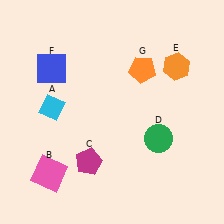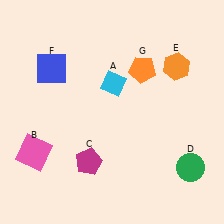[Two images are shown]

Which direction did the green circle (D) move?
The green circle (D) moved right.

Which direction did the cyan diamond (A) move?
The cyan diamond (A) moved right.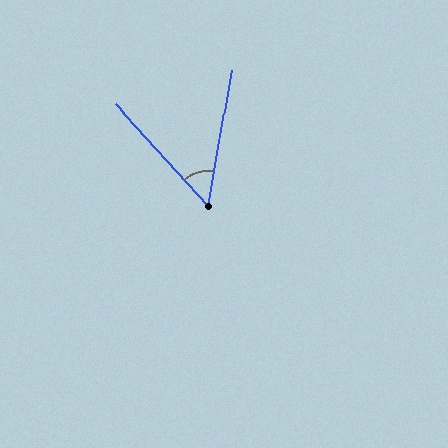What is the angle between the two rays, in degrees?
Approximately 52 degrees.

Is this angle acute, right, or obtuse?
It is acute.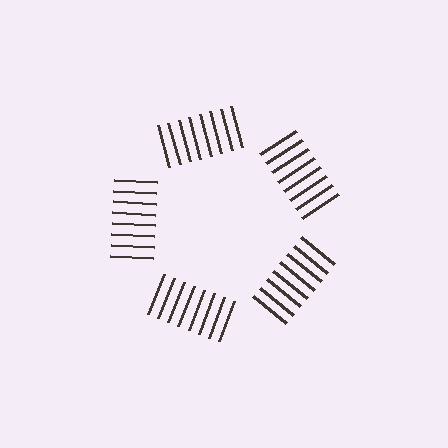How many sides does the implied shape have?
5 sides — the line-ends trace a pentagon.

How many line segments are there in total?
40 — 8 along each of the 5 edges.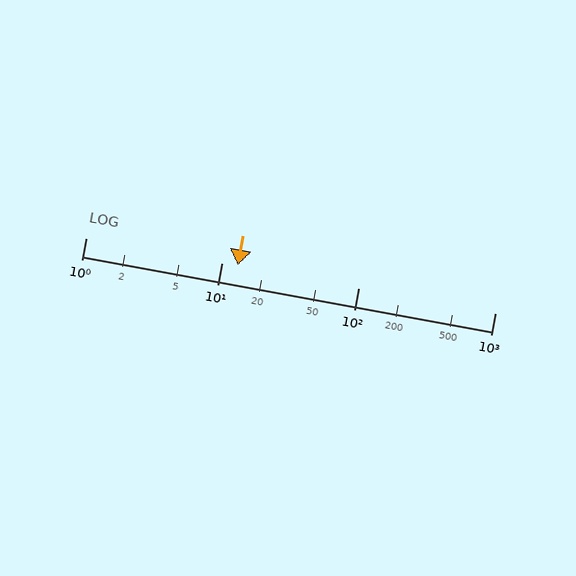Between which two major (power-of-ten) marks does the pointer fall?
The pointer is between 10 and 100.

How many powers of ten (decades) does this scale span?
The scale spans 3 decades, from 1 to 1000.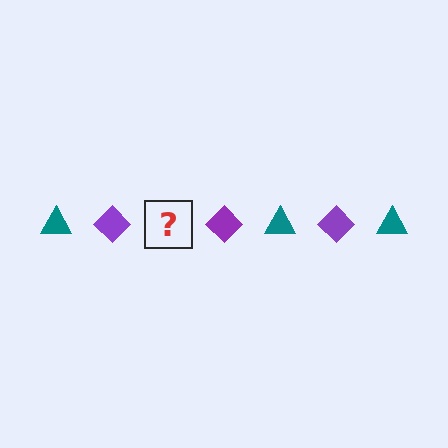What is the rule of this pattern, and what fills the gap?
The rule is that the pattern alternates between teal triangle and purple diamond. The gap should be filled with a teal triangle.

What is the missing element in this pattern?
The missing element is a teal triangle.